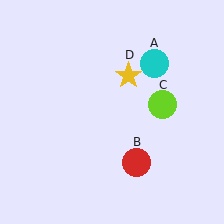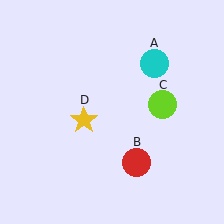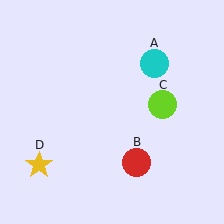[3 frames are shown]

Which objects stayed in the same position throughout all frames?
Cyan circle (object A) and red circle (object B) and lime circle (object C) remained stationary.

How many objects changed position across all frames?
1 object changed position: yellow star (object D).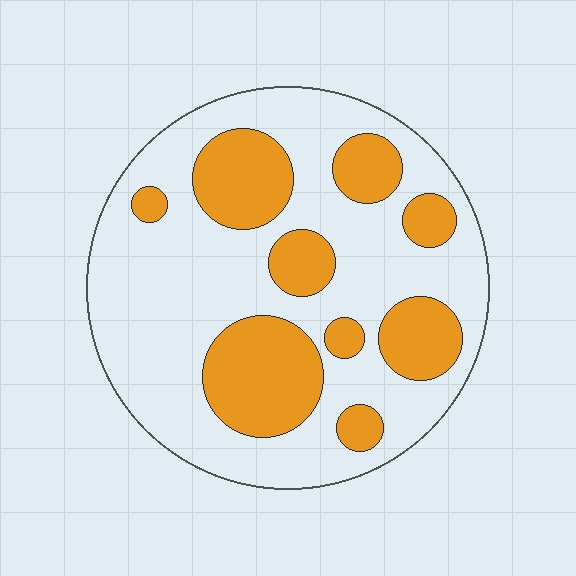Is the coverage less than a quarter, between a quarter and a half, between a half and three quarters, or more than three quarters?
Between a quarter and a half.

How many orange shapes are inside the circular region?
9.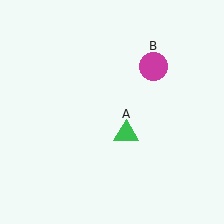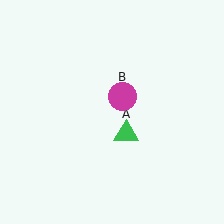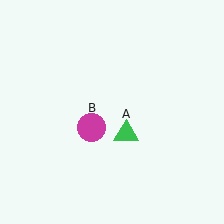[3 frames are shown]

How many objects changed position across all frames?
1 object changed position: magenta circle (object B).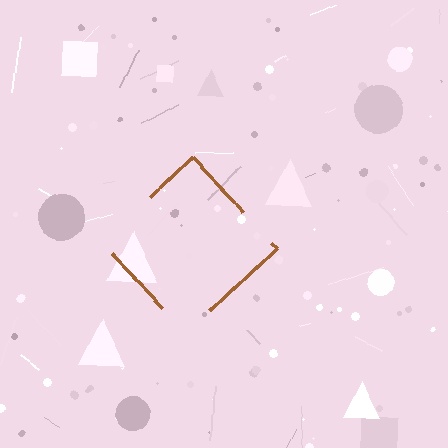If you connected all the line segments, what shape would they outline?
They would outline a diamond.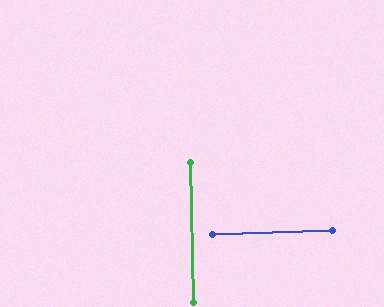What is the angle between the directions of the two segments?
Approximately 89 degrees.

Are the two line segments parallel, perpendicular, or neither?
Perpendicular — they meet at approximately 89°.